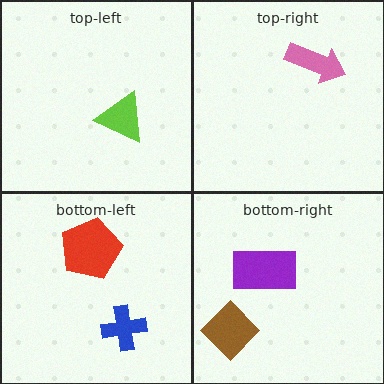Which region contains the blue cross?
The bottom-left region.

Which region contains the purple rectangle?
The bottom-right region.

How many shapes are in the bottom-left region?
2.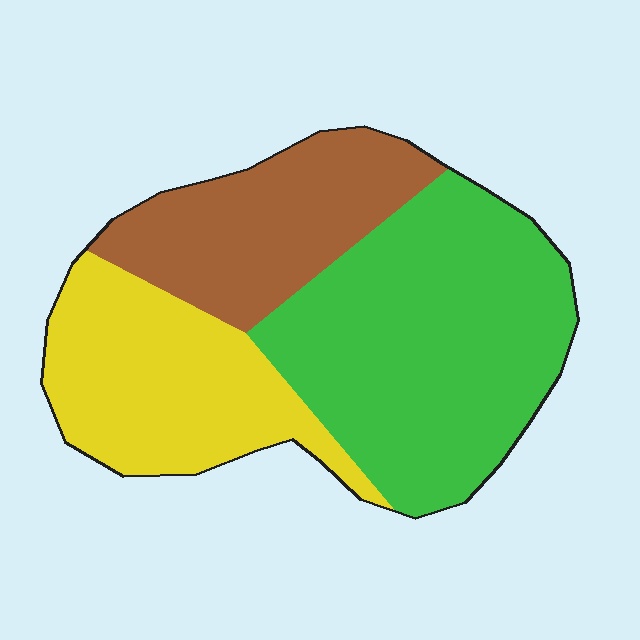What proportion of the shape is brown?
Brown covers roughly 25% of the shape.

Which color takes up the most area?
Green, at roughly 45%.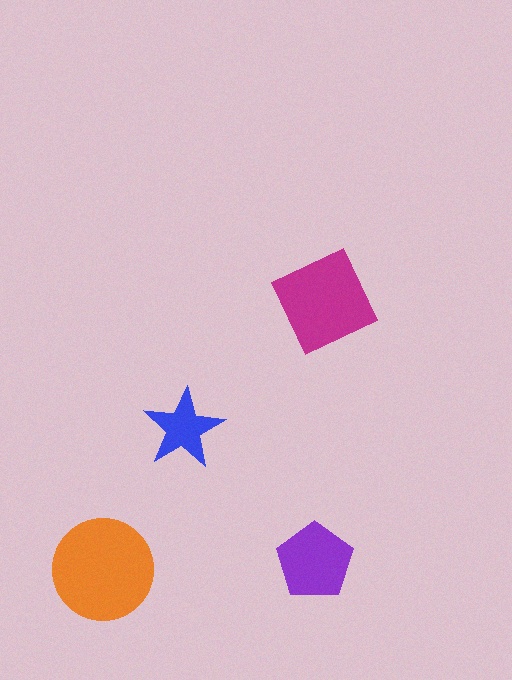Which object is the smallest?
The blue star.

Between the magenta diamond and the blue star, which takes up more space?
The magenta diamond.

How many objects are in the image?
There are 4 objects in the image.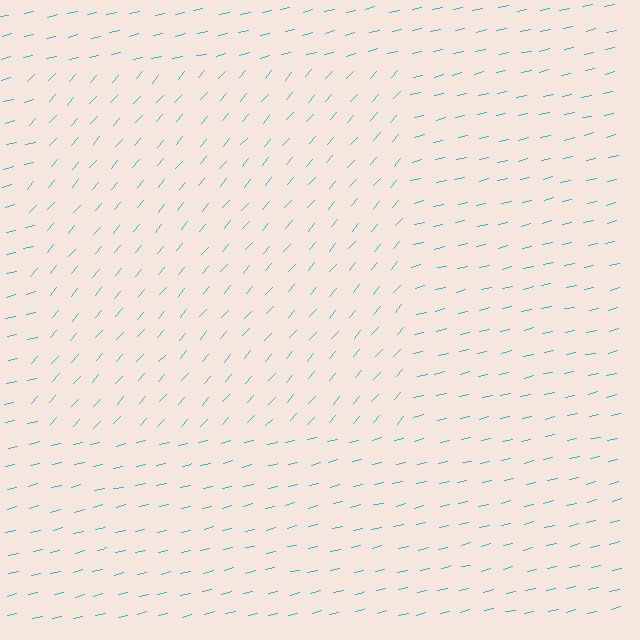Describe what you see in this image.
The image is filled with small cyan line segments. A rectangle region in the image has lines oriented differently from the surrounding lines, creating a visible texture boundary.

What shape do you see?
I see a rectangle.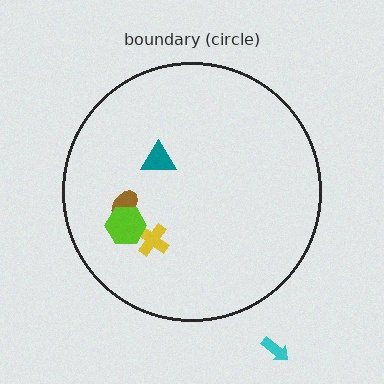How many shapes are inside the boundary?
4 inside, 1 outside.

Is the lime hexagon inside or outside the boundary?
Inside.